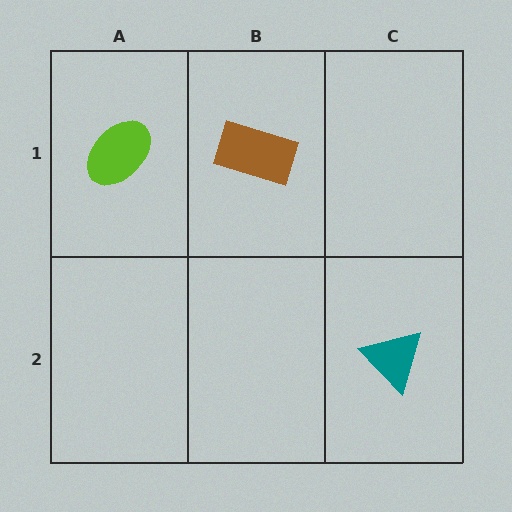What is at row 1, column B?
A brown rectangle.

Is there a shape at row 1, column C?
No, that cell is empty.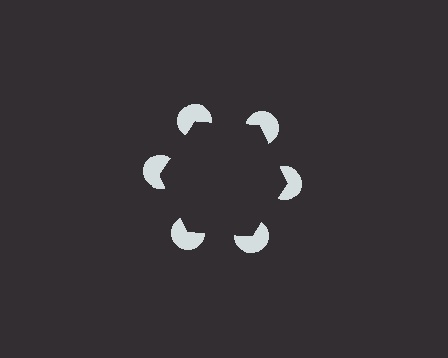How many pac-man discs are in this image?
There are 6 — one at each vertex of the illusory hexagon.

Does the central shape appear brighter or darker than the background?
It typically appears slightly darker than the background, even though no actual brightness change is drawn.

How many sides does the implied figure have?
6 sides.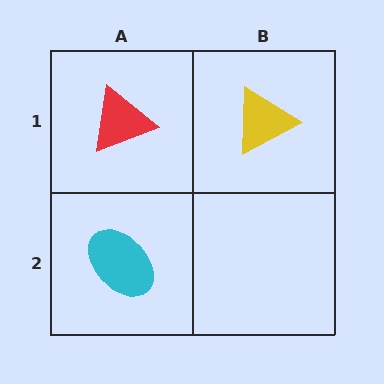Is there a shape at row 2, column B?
No, that cell is empty.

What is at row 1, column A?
A red triangle.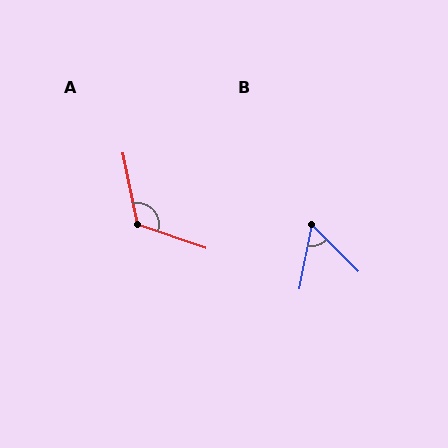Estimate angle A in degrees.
Approximately 120 degrees.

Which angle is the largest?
A, at approximately 120 degrees.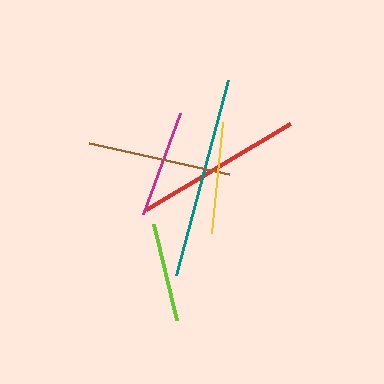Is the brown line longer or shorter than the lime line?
The brown line is longer than the lime line.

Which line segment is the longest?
The teal line is the longest at approximately 202 pixels.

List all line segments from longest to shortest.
From longest to shortest: teal, red, brown, yellow, magenta, lime.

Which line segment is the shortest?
The lime line is the shortest at approximately 99 pixels.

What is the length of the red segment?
The red segment is approximately 167 pixels long.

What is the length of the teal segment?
The teal segment is approximately 202 pixels long.